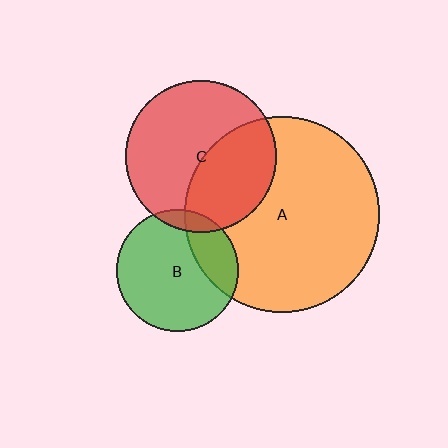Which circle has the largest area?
Circle A (orange).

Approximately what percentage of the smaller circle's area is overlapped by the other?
Approximately 25%.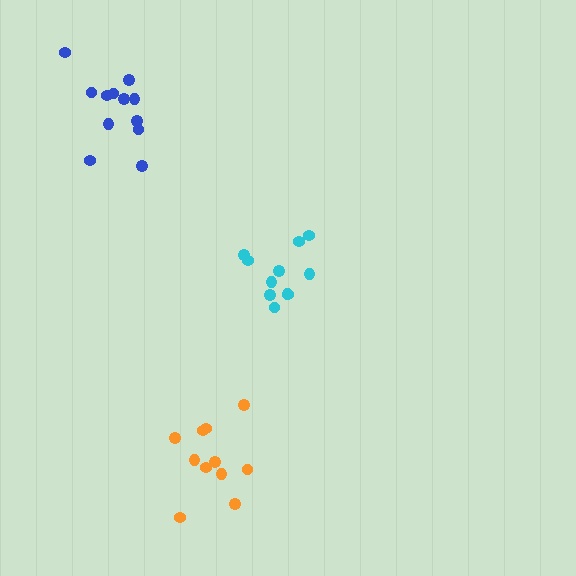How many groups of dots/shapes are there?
There are 3 groups.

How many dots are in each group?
Group 1: 12 dots, Group 2: 11 dots, Group 3: 11 dots (34 total).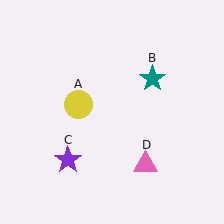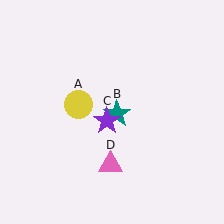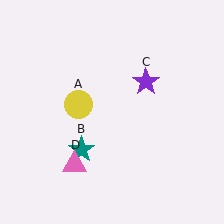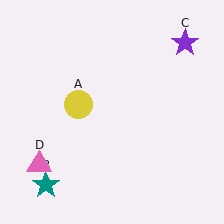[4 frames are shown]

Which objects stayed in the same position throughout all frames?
Yellow circle (object A) remained stationary.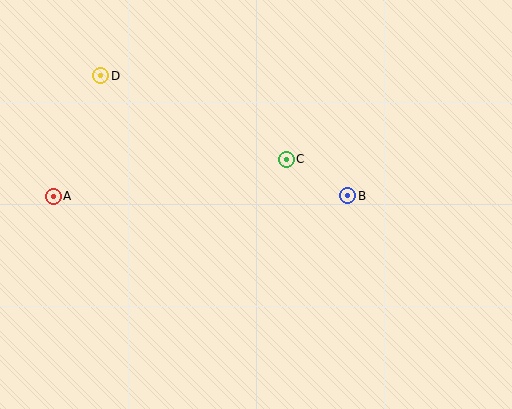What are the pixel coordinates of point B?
Point B is at (348, 196).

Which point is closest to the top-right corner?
Point B is closest to the top-right corner.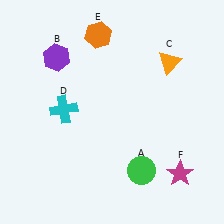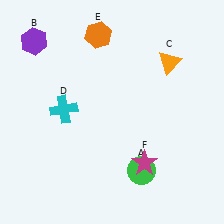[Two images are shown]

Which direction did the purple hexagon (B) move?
The purple hexagon (B) moved left.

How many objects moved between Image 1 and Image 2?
2 objects moved between the two images.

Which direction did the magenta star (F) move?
The magenta star (F) moved left.